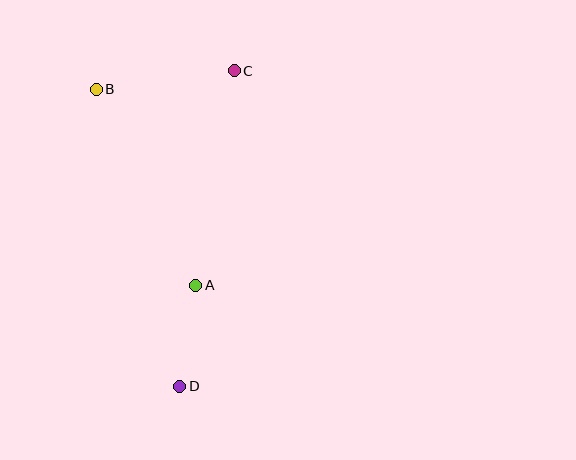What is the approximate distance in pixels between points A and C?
The distance between A and C is approximately 218 pixels.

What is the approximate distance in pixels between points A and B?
The distance between A and B is approximately 220 pixels.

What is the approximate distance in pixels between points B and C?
The distance between B and C is approximately 139 pixels.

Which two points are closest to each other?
Points A and D are closest to each other.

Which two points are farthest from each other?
Points C and D are farthest from each other.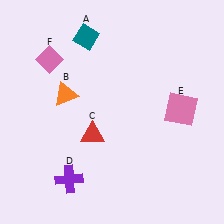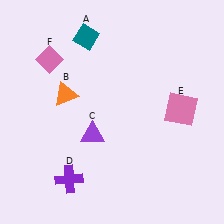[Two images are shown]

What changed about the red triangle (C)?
In Image 1, C is red. In Image 2, it changed to purple.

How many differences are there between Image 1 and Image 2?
There is 1 difference between the two images.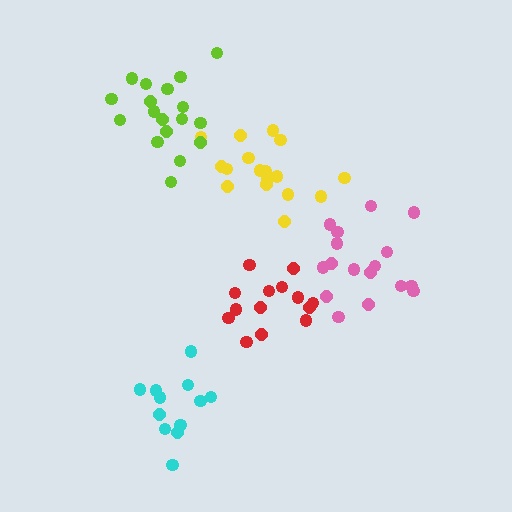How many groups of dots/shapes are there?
There are 5 groups.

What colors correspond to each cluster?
The clusters are colored: red, pink, cyan, yellow, lime.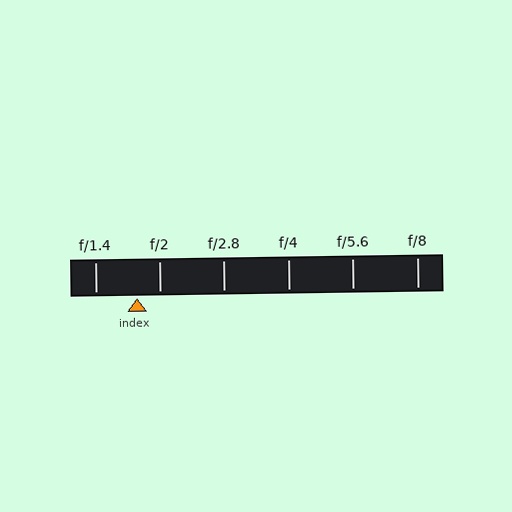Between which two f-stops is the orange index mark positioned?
The index mark is between f/1.4 and f/2.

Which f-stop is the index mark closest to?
The index mark is closest to f/2.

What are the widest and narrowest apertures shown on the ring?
The widest aperture shown is f/1.4 and the narrowest is f/8.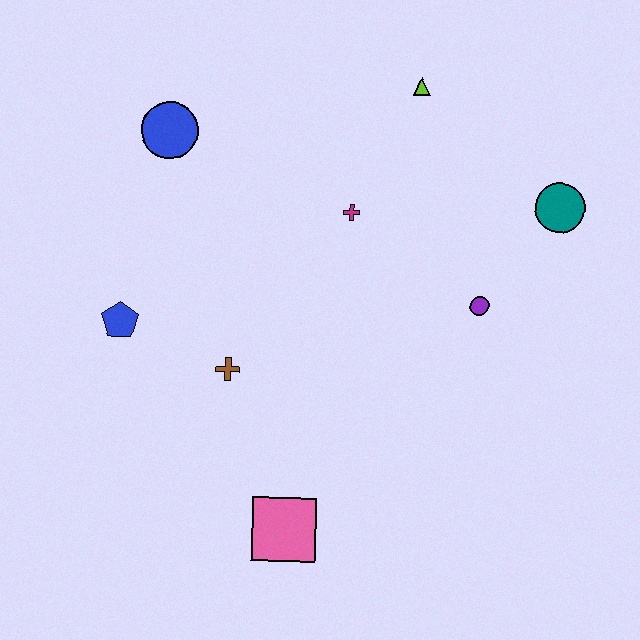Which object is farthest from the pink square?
The lime triangle is farthest from the pink square.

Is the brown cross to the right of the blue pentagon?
Yes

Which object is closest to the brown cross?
The blue pentagon is closest to the brown cross.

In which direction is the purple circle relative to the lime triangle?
The purple circle is below the lime triangle.